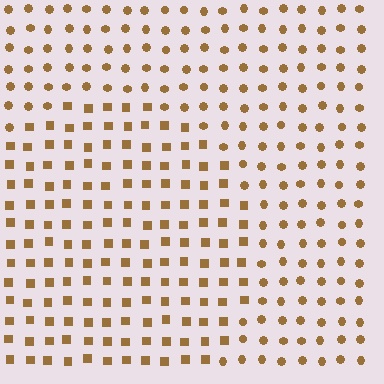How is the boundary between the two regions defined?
The boundary is defined by a change in element shape: squares inside vs. circles outside. All elements share the same color and spacing.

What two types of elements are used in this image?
The image uses squares inside the circle region and circles outside it.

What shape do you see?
I see a circle.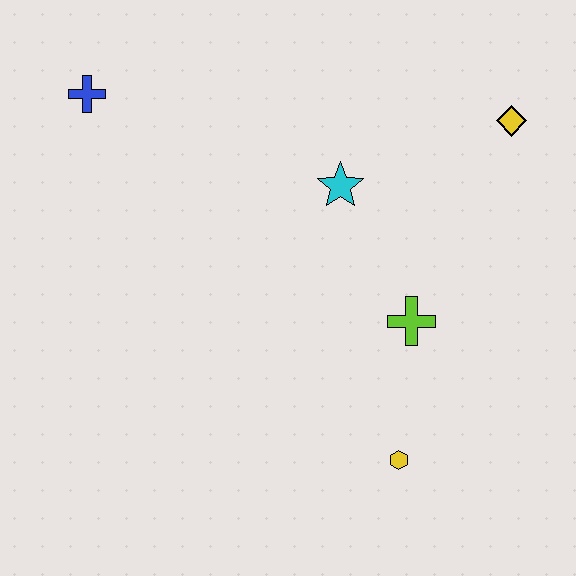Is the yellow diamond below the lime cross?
No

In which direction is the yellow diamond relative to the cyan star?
The yellow diamond is to the right of the cyan star.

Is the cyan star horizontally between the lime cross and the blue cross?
Yes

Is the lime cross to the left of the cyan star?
No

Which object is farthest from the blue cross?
The yellow hexagon is farthest from the blue cross.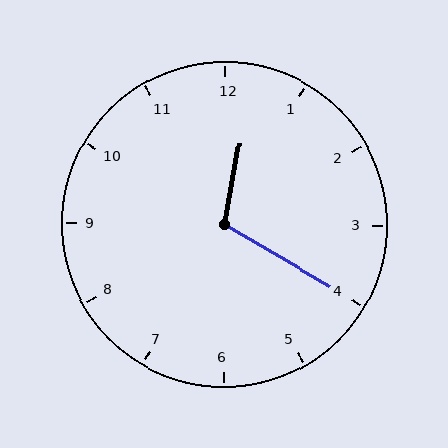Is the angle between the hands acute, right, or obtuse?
It is obtuse.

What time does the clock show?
12:20.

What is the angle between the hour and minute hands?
Approximately 110 degrees.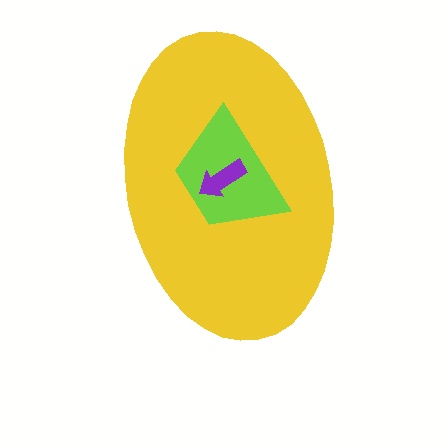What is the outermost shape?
The yellow ellipse.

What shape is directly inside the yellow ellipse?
The lime trapezoid.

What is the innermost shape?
The purple arrow.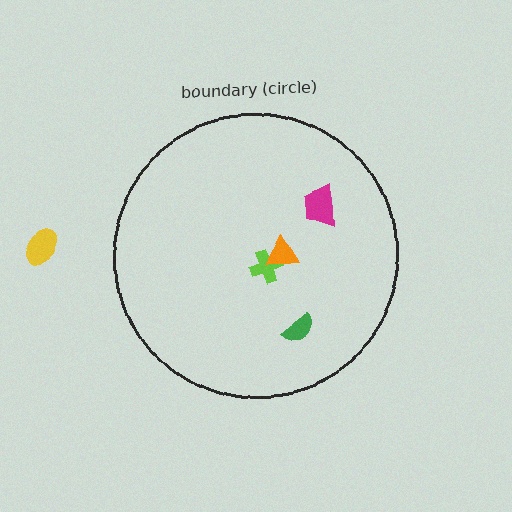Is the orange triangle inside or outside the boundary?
Inside.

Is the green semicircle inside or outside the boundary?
Inside.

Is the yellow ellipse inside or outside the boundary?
Outside.